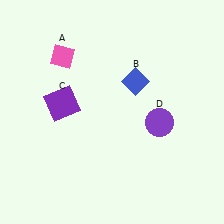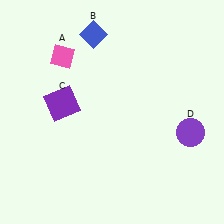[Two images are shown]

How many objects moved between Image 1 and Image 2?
2 objects moved between the two images.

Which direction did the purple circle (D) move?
The purple circle (D) moved right.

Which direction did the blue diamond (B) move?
The blue diamond (B) moved up.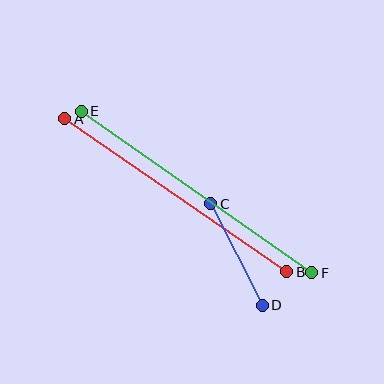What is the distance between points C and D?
The distance is approximately 114 pixels.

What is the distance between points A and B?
The distance is approximately 270 pixels.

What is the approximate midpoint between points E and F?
The midpoint is at approximately (197, 192) pixels.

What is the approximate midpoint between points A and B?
The midpoint is at approximately (176, 195) pixels.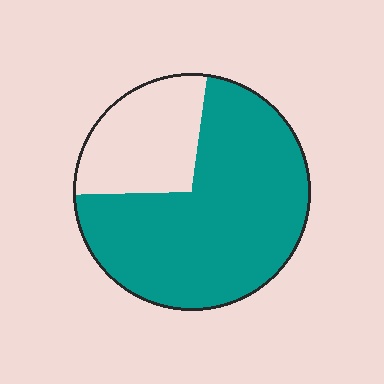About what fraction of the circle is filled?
About three quarters (3/4).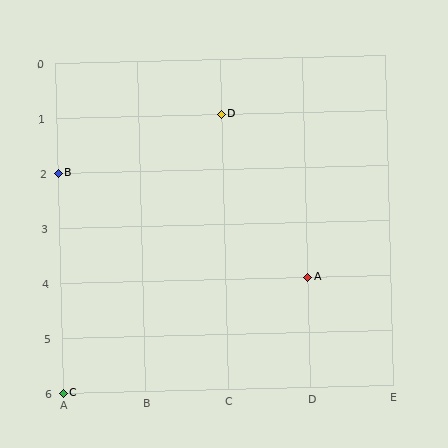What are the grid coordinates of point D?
Point D is at grid coordinates (C, 1).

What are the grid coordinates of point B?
Point B is at grid coordinates (A, 2).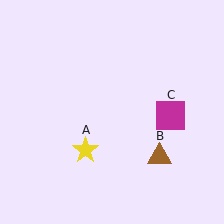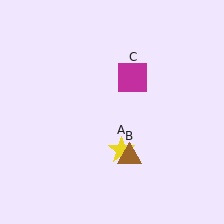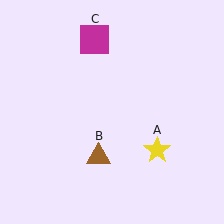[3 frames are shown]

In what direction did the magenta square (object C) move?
The magenta square (object C) moved up and to the left.